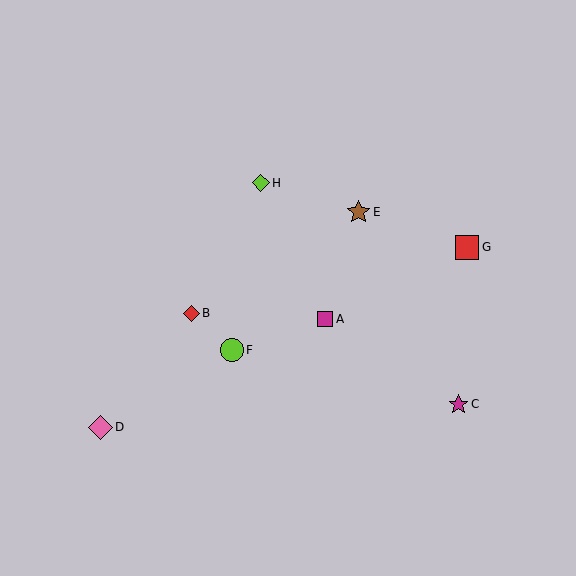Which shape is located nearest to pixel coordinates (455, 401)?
The magenta star (labeled C) at (459, 405) is nearest to that location.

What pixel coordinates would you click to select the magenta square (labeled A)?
Click at (325, 319) to select the magenta square A.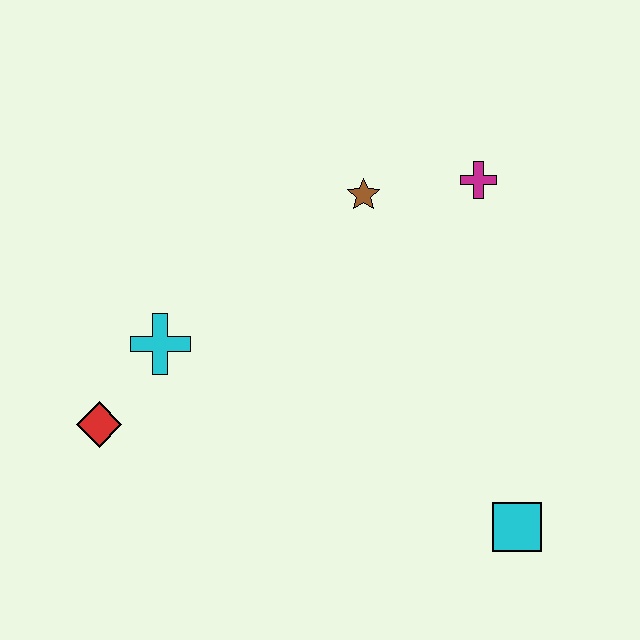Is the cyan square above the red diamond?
No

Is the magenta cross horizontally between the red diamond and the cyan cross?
No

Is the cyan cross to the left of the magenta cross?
Yes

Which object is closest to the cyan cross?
The red diamond is closest to the cyan cross.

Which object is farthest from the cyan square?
The red diamond is farthest from the cyan square.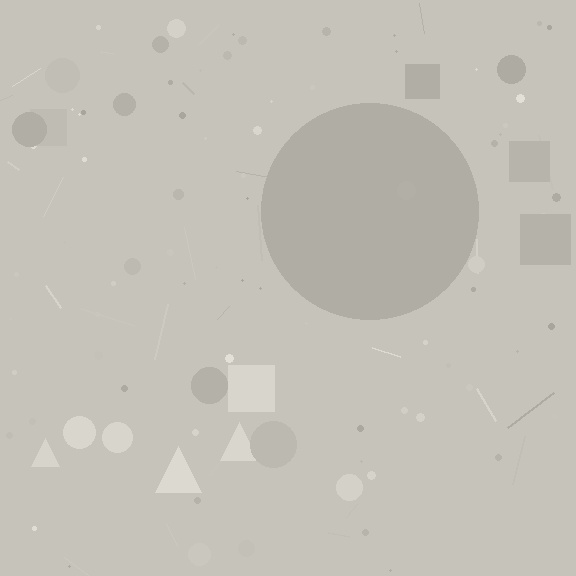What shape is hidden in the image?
A circle is hidden in the image.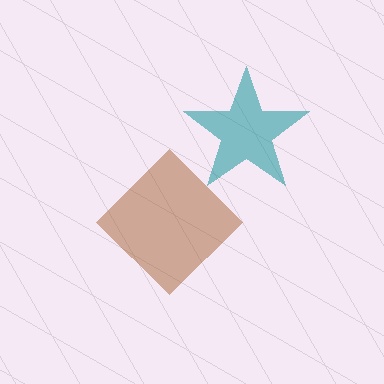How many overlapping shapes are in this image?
There are 2 overlapping shapes in the image.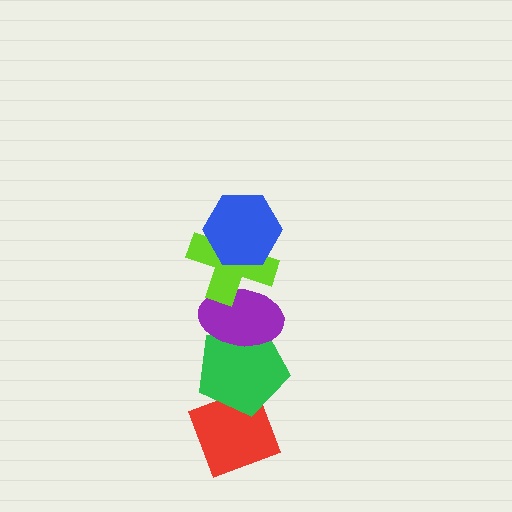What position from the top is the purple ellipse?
The purple ellipse is 3rd from the top.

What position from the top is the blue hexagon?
The blue hexagon is 1st from the top.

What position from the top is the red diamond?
The red diamond is 5th from the top.